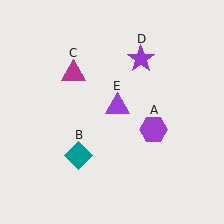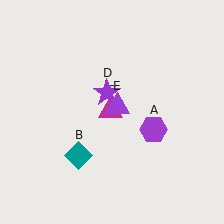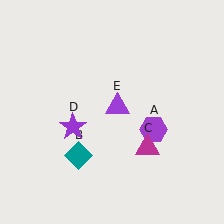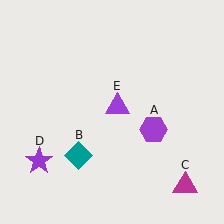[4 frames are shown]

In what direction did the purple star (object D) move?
The purple star (object D) moved down and to the left.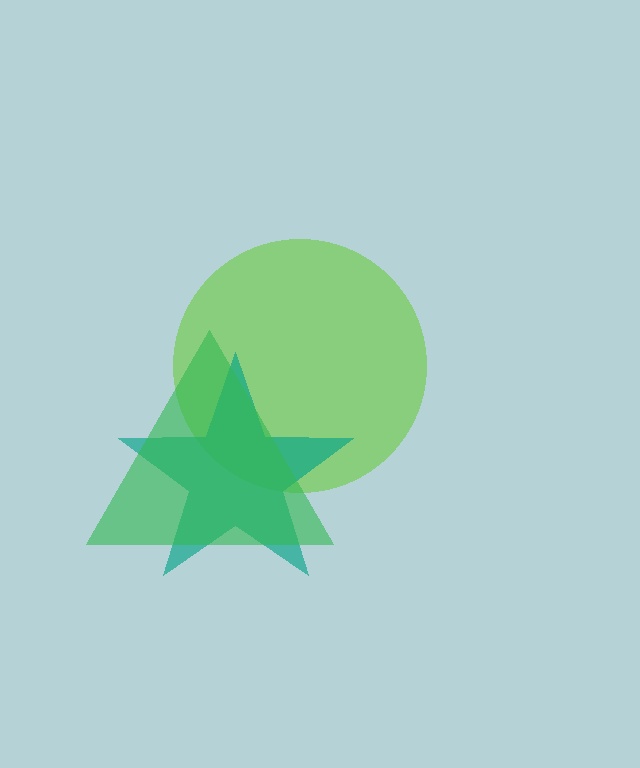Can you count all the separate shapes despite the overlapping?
Yes, there are 3 separate shapes.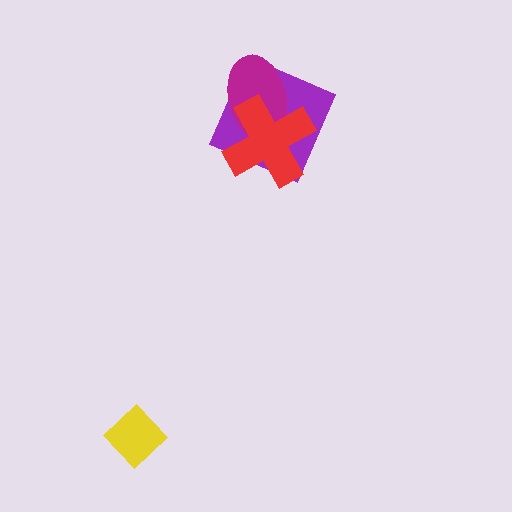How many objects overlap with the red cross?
2 objects overlap with the red cross.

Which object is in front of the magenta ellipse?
The red cross is in front of the magenta ellipse.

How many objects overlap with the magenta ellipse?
2 objects overlap with the magenta ellipse.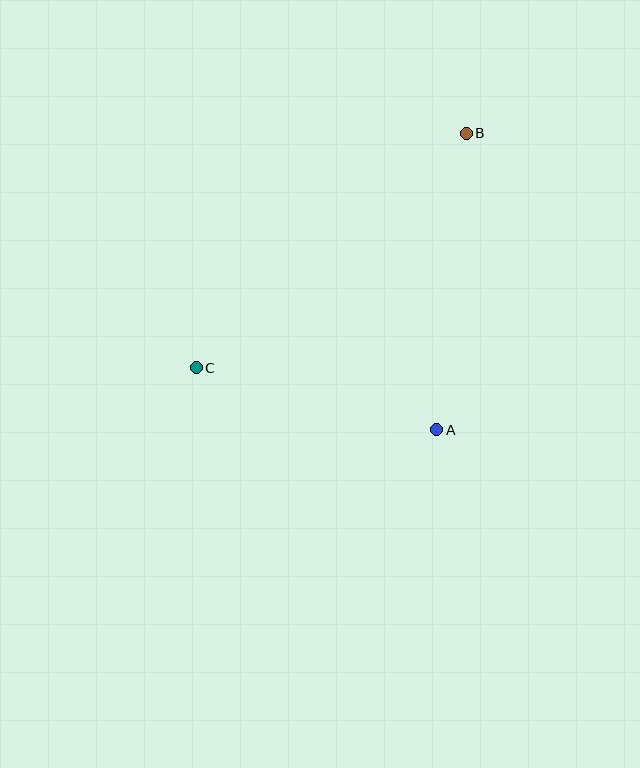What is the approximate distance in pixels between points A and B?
The distance between A and B is approximately 298 pixels.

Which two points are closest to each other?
Points A and C are closest to each other.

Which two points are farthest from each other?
Points B and C are farthest from each other.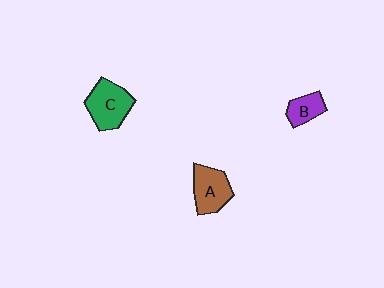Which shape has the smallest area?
Shape B (purple).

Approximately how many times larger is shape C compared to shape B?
Approximately 1.9 times.